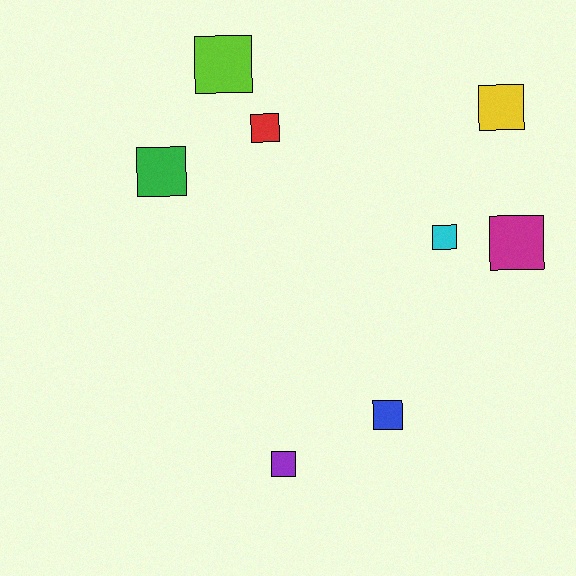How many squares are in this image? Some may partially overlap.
There are 8 squares.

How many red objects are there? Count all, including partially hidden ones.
There is 1 red object.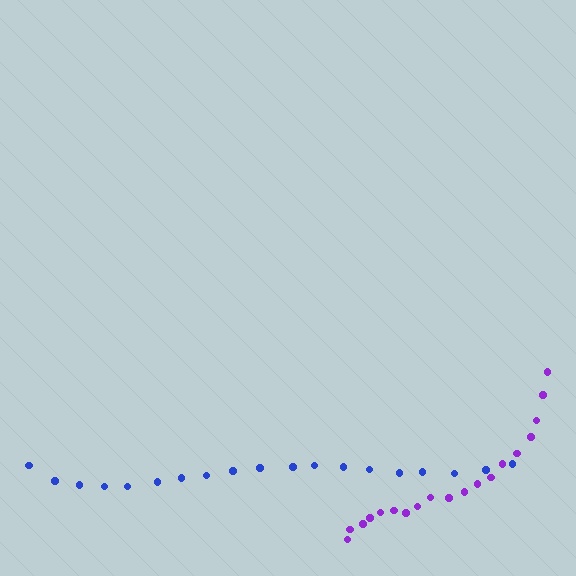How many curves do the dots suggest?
There are 2 distinct paths.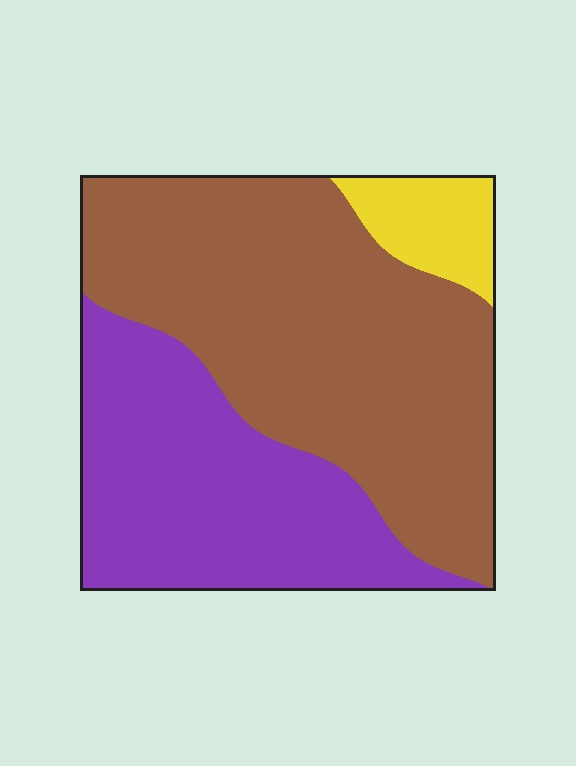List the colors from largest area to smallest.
From largest to smallest: brown, purple, yellow.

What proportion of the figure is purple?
Purple covers 36% of the figure.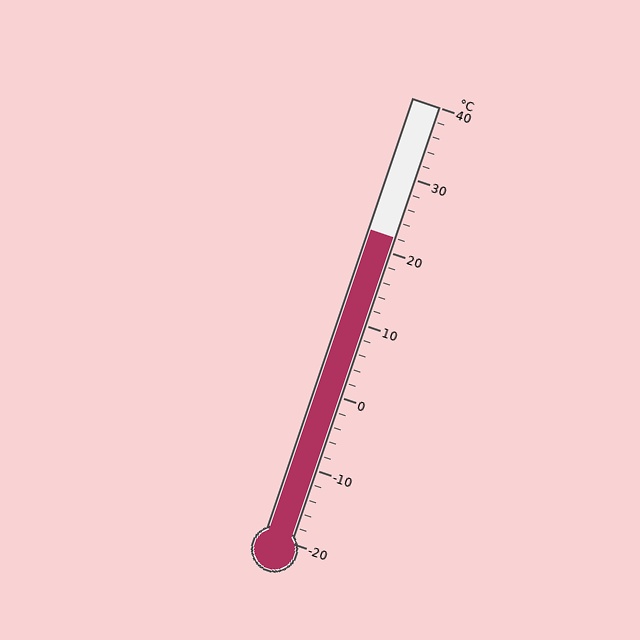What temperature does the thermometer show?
The thermometer shows approximately 22°C.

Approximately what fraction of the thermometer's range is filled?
The thermometer is filled to approximately 70% of its range.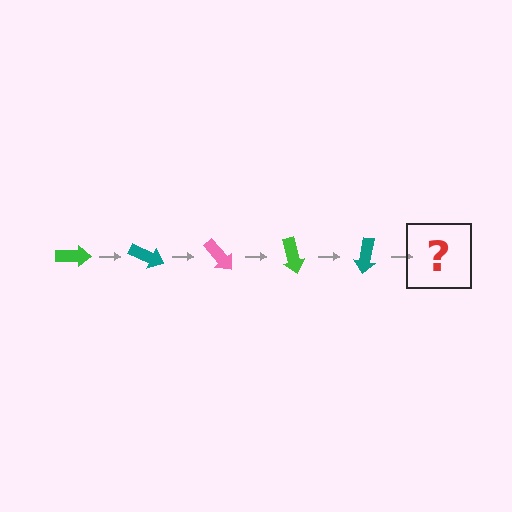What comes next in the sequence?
The next element should be a pink arrow, rotated 125 degrees from the start.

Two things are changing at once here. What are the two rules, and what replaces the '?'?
The two rules are that it rotates 25 degrees each step and the color cycles through green, teal, and pink. The '?' should be a pink arrow, rotated 125 degrees from the start.